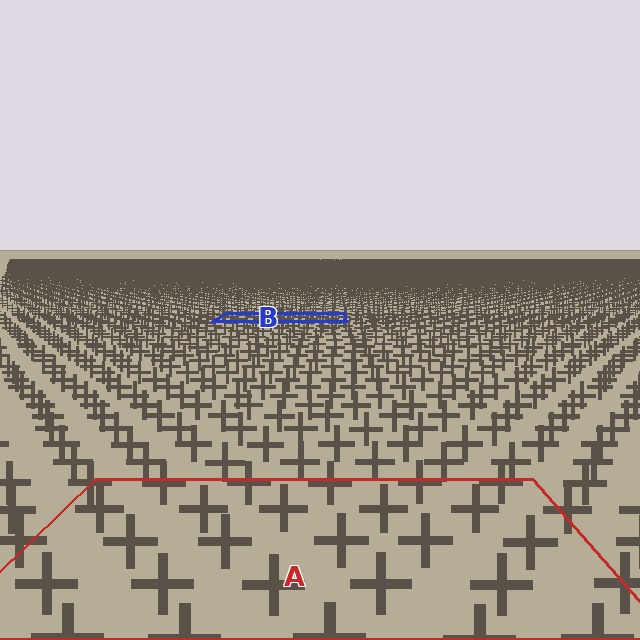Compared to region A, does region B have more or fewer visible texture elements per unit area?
Region B has more texture elements per unit area — they are packed more densely because it is farther away.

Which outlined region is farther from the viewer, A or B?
Region B is farther from the viewer — the texture elements inside it appear smaller and more densely packed.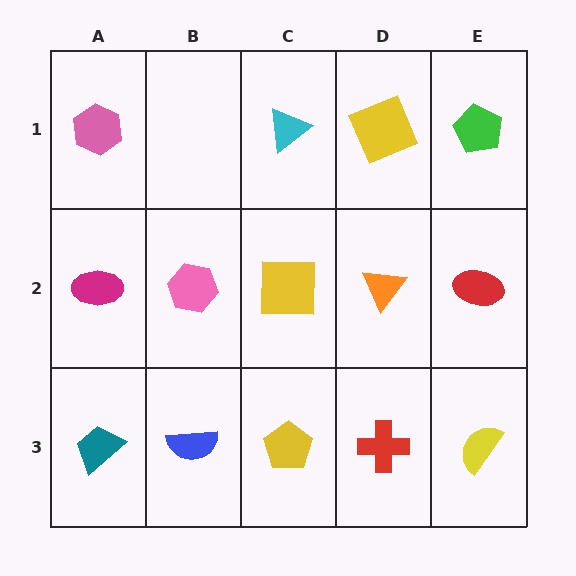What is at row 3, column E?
A yellow semicircle.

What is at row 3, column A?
A teal trapezoid.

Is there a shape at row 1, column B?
No, that cell is empty.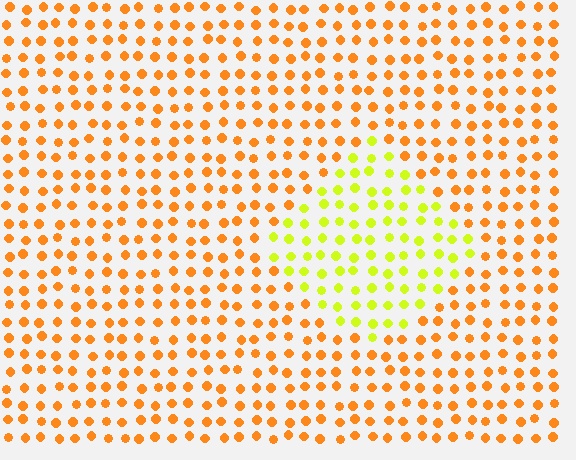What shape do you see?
I see a diamond.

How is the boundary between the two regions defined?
The boundary is defined purely by a slight shift in hue (about 43 degrees). Spacing, size, and orientation are identical on both sides.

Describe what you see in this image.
The image is filled with small orange elements in a uniform arrangement. A diamond-shaped region is visible where the elements are tinted to a slightly different hue, forming a subtle color boundary.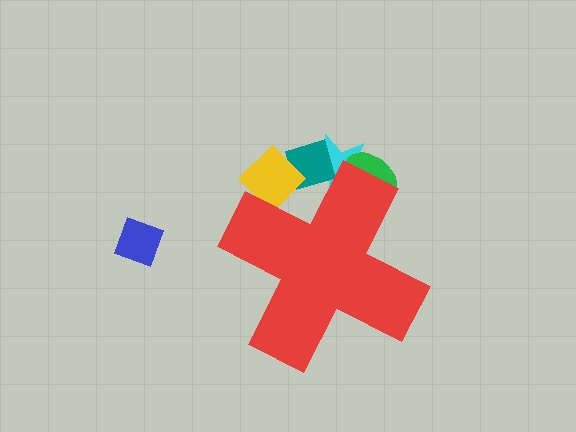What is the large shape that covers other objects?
A red cross.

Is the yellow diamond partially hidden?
Yes, the yellow diamond is partially hidden behind the red cross.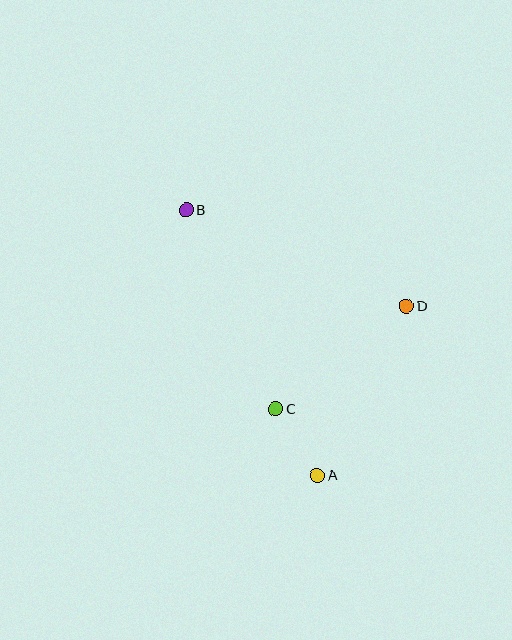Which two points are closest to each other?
Points A and C are closest to each other.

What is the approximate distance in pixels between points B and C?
The distance between B and C is approximately 218 pixels.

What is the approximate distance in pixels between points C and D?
The distance between C and D is approximately 166 pixels.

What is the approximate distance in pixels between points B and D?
The distance between B and D is approximately 240 pixels.